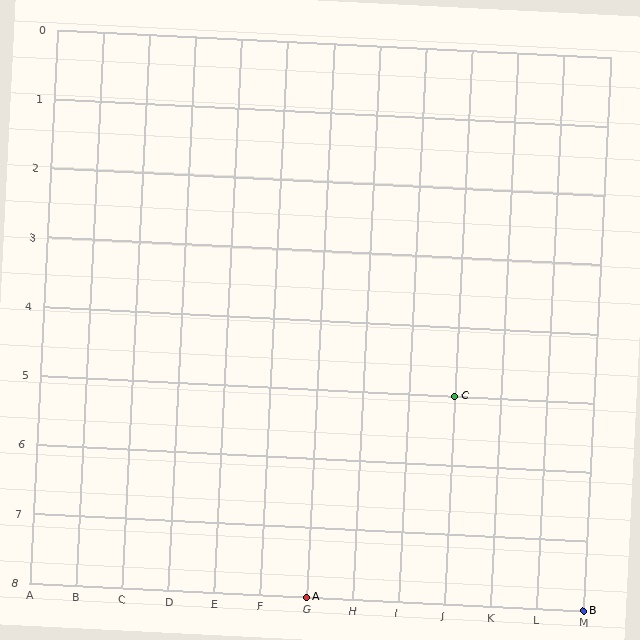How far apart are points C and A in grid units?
Points C and A are 3 columns and 3 rows apart (about 4.2 grid units diagonally).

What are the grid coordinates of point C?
Point C is at grid coordinates (J, 5).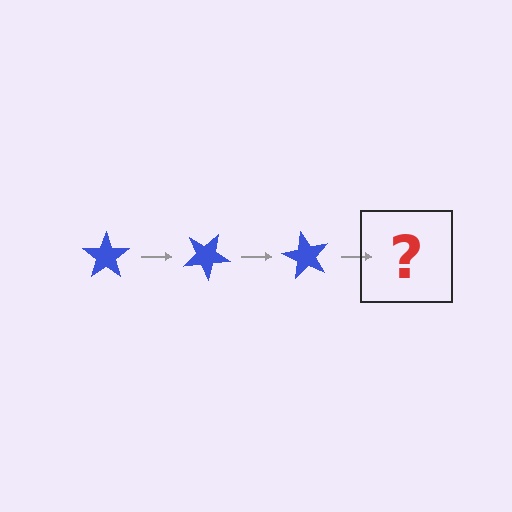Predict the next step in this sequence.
The next step is a blue star rotated 90 degrees.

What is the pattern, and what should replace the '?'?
The pattern is that the star rotates 30 degrees each step. The '?' should be a blue star rotated 90 degrees.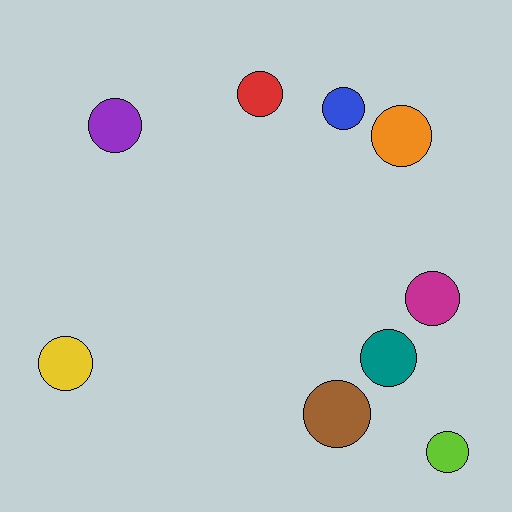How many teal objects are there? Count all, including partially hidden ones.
There is 1 teal object.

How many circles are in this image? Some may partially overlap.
There are 9 circles.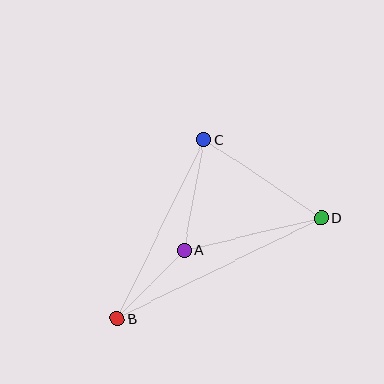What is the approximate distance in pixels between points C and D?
The distance between C and D is approximately 141 pixels.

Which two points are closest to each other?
Points A and B are closest to each other.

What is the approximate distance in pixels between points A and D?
The distance between A and D is approximately 141 pixels.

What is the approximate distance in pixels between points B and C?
The distance between B and C is approximately 199 pixels.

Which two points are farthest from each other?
Points B and D are farthest from each other.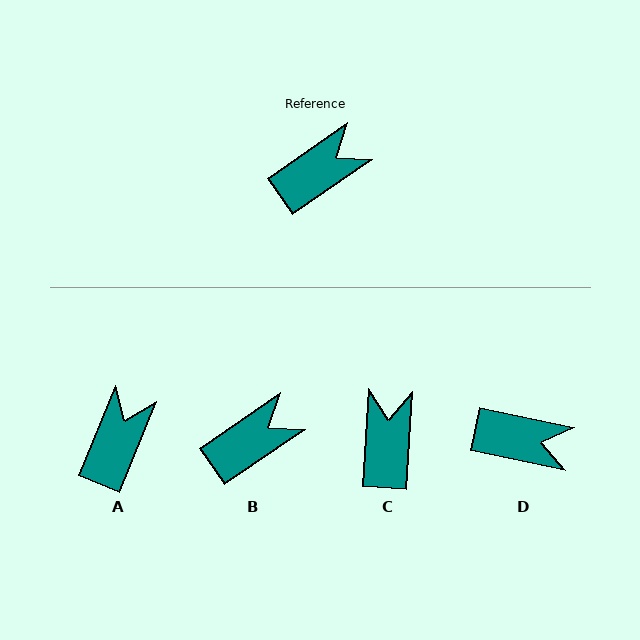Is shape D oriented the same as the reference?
No, it is off by about 46 degrees.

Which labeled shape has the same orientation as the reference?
B.